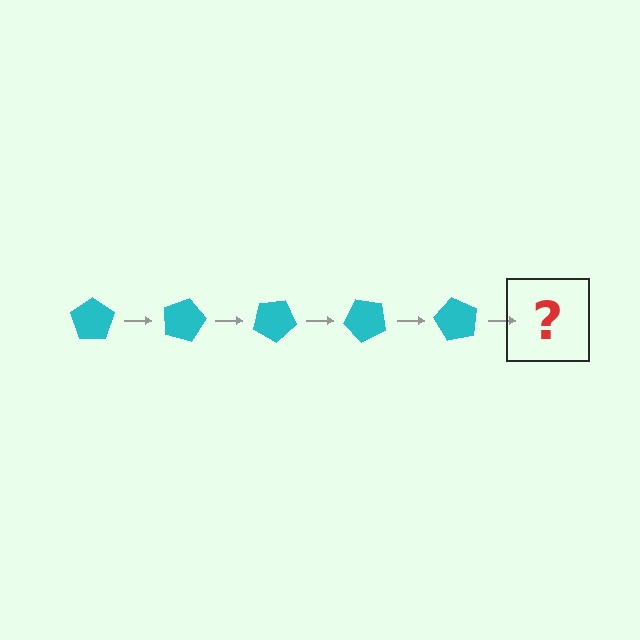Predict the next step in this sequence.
The next step is a cyan pentagon rotated 75 degrees.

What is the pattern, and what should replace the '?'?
The pattern is that the pentagon rotates 15 degrees each step. The '?' should be a cyan pentagon rotated 75 degrees.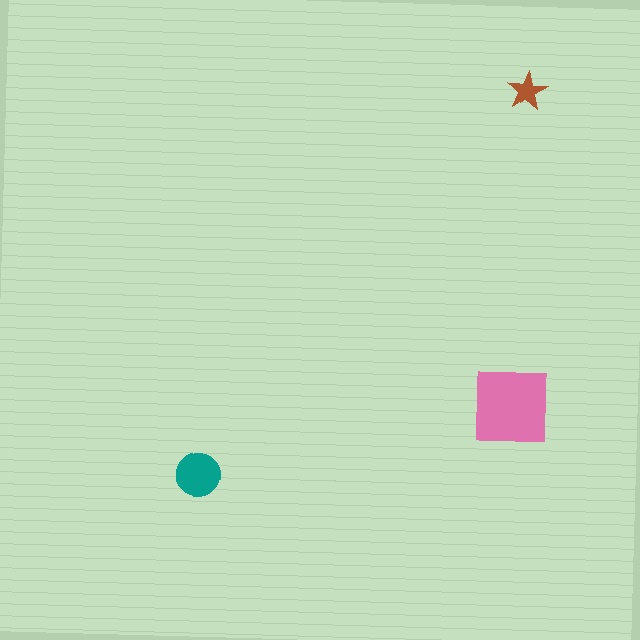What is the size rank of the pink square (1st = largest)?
1st.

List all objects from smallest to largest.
The brown star, the teal circle, the pink square.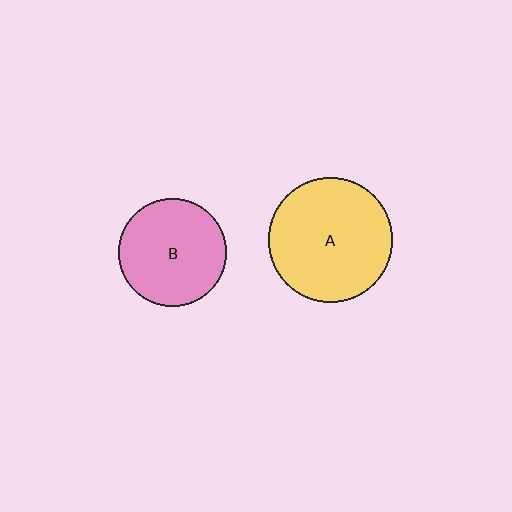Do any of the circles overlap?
No, none of the circles overlap.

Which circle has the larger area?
Circle A (yellow).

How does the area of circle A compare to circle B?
Approximately 1.3 times.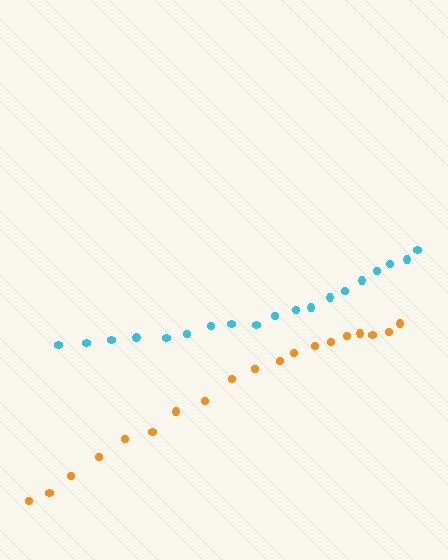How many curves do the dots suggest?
There are 2 distinct paths.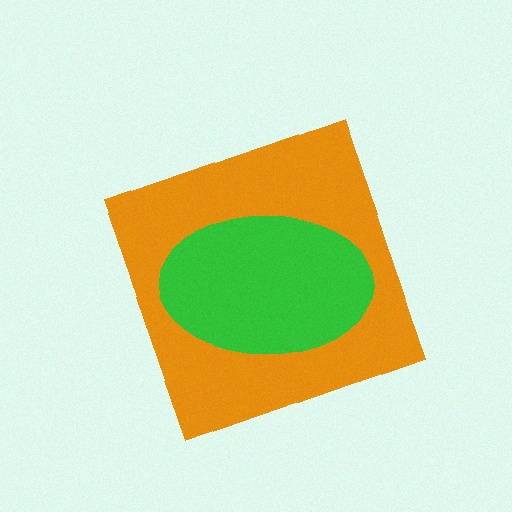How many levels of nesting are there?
2.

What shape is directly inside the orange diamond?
The green ellipse.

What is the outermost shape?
The orange diamond.